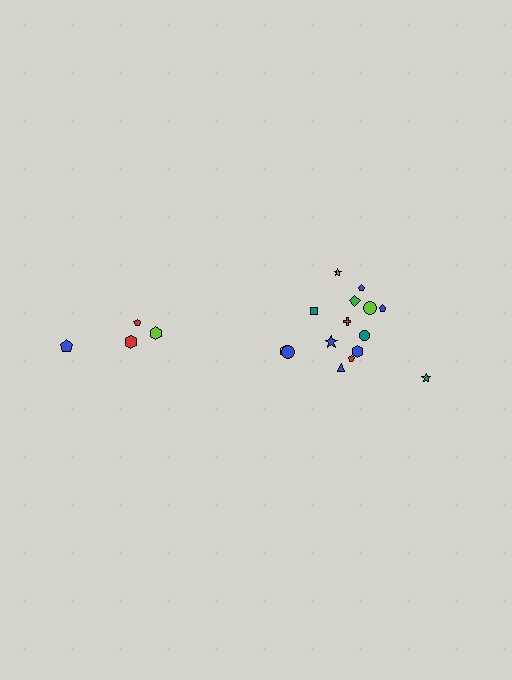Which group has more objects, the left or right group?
The right group.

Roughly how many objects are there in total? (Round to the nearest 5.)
Roughly 20 objects in total.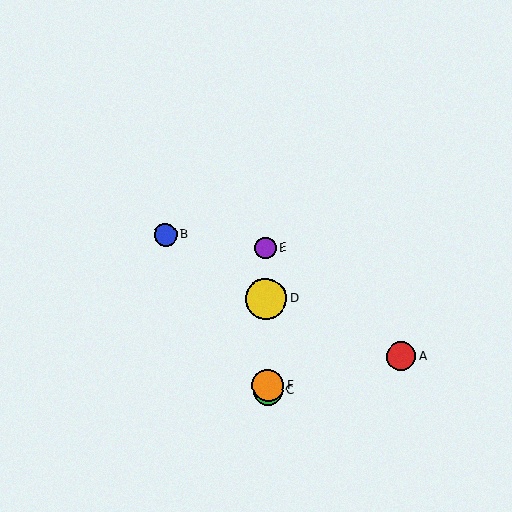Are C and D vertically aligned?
Yes, both are at x≈268.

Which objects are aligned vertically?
Objects C, D, E, F are aligned vertically.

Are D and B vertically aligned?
No, D is at x≈266 and B is at x≈165.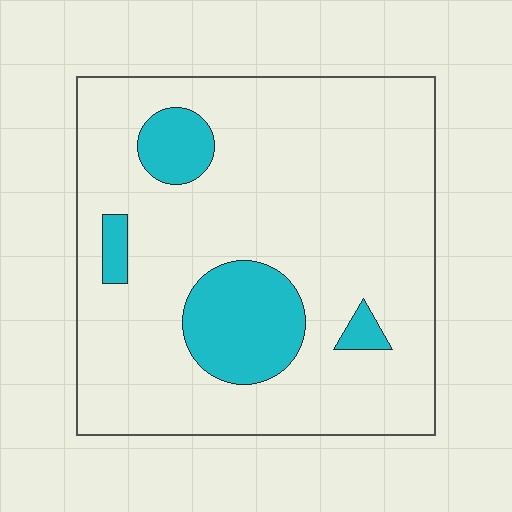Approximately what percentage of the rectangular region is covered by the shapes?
Approximately 15%.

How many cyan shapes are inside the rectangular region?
4.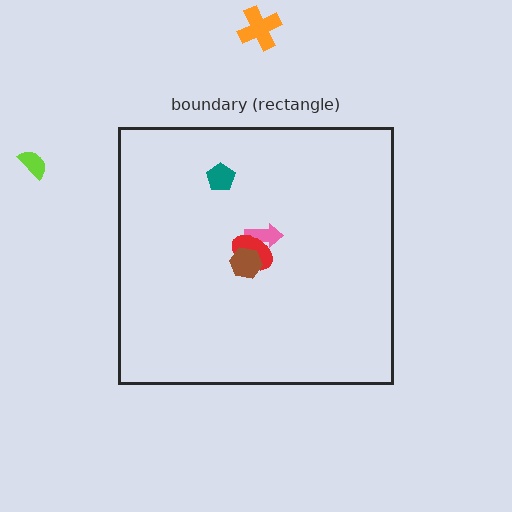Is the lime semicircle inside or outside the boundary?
Outside.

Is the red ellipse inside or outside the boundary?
Inside.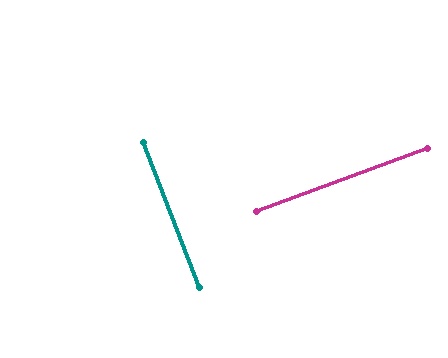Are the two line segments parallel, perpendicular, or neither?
Perpendicular — they meet at approximately 89°.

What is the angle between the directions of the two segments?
Approximately 89 degrees.